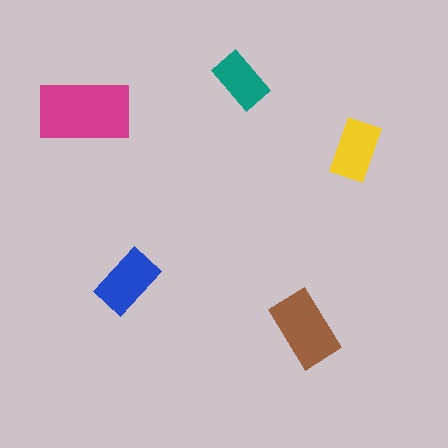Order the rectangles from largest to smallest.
the magenta one, the brown one, the blue one, the yellow one, the teal one.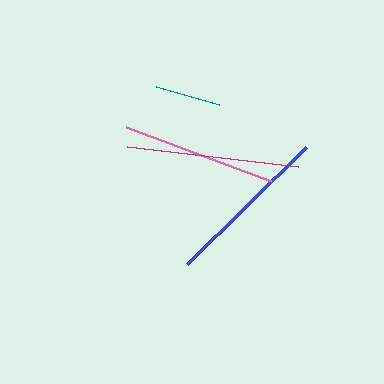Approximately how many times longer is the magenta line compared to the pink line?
The magenta line is approximately 1.1 times the length of the pink line.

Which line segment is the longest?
The magenta line is the longest at approximately 173 pixels.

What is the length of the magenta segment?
The magenta segment is approximately 173 pixels long.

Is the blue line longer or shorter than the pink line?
The blue line is longer than the pink line.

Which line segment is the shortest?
The teal line is the shortest at approximately 66 pixels.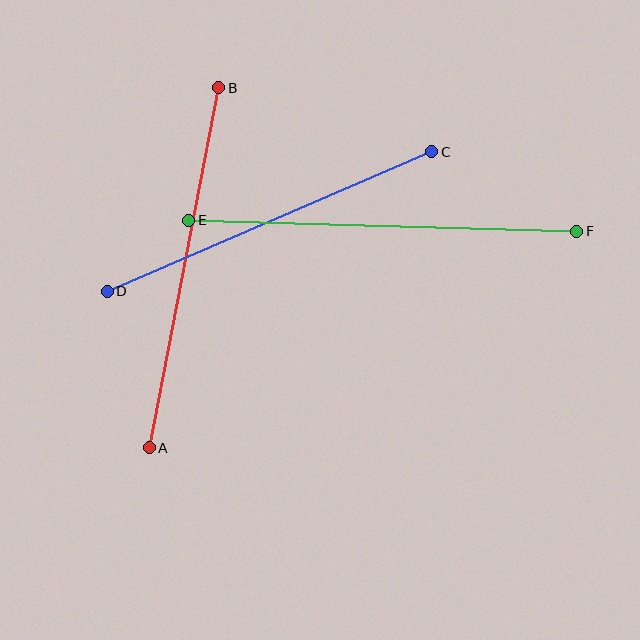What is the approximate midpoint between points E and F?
The midpoint is at approximately (383, 226) pixels.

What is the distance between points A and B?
The distance is approximately 366 pixels.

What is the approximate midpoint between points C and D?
The midpoint is at approximately (269, 222) pixels.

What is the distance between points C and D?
The distance is approximately 353 pixels.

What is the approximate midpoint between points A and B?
The midpoint is at approximately (184, 268) pixels.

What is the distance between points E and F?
The distance is approximately 388 pixels.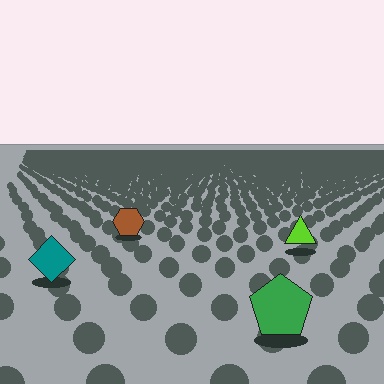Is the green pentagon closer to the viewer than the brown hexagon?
Yes. The green pentagon is closer — you can tell from the texture gradient: the ground texture is coarser near it.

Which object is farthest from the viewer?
The brown hexagon is farthest from the viewer. It appears smaller and the ground texture around it is denser.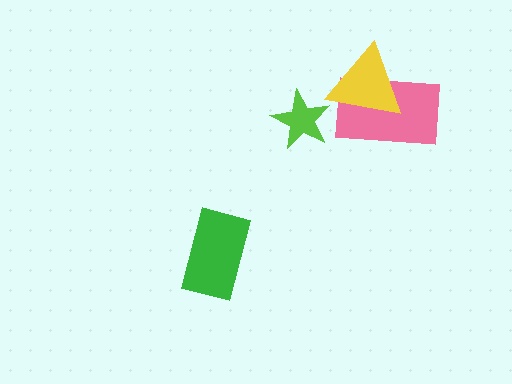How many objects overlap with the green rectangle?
0 objects overlap with the green rectangle.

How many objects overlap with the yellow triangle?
1 object overlaps with the yellow triangle.